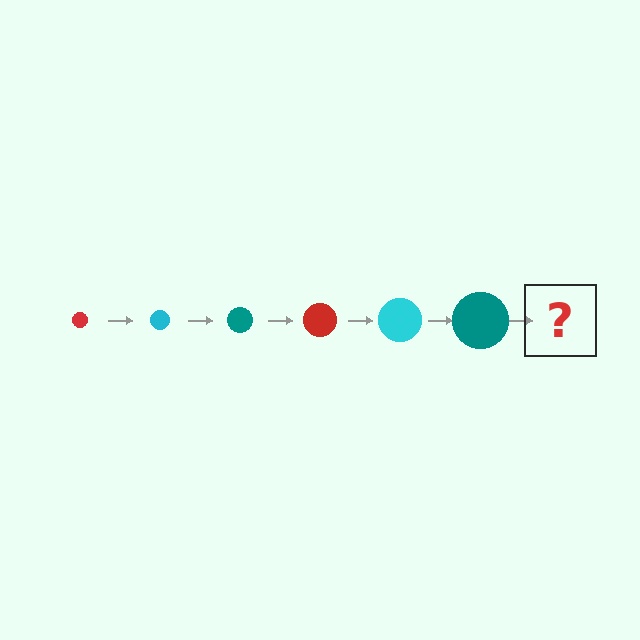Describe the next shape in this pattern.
It should be a red circle, larger than the previous one.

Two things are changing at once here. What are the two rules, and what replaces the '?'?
The two rules are that the circle grows larger each step and the color cycles through red, cyan, and teal. The '?' should be a red circle, larger than the previous one.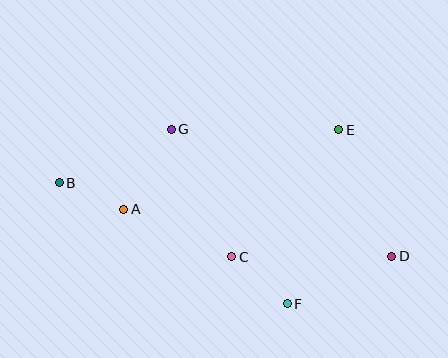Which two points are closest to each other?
Points A and B are closest to each other.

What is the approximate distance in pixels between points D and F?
The distance between D and F is approximately 115 pixels.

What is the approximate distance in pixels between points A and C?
The distance between A and C is approximately 118 pixels.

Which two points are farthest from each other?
Points B and D are farthest from each other.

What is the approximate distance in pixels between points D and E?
The distance between D and E is approximately 137 pixels.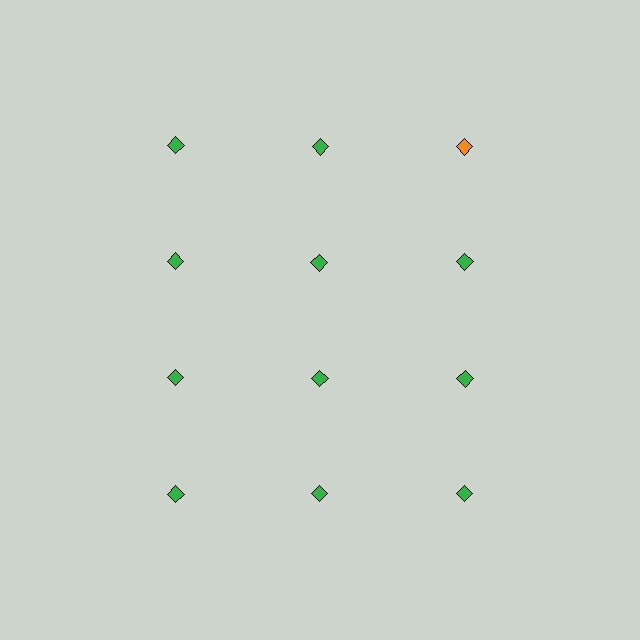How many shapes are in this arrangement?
There are 12 shapes arranged in a grid pattern.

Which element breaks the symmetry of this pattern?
The orange diamond in the top row, center column breaks the symmetry. All other shapes are green diamonds.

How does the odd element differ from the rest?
It has a different color: orange instead of green.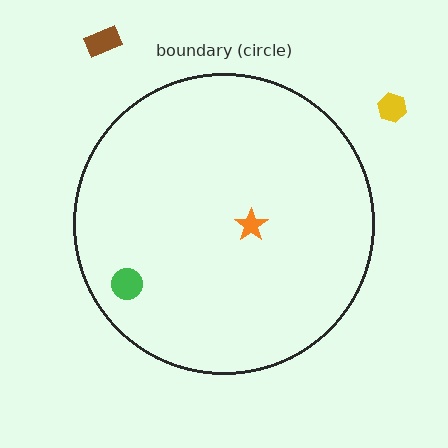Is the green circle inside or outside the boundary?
Inside.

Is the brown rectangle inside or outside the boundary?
Outside.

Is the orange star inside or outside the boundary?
Inside.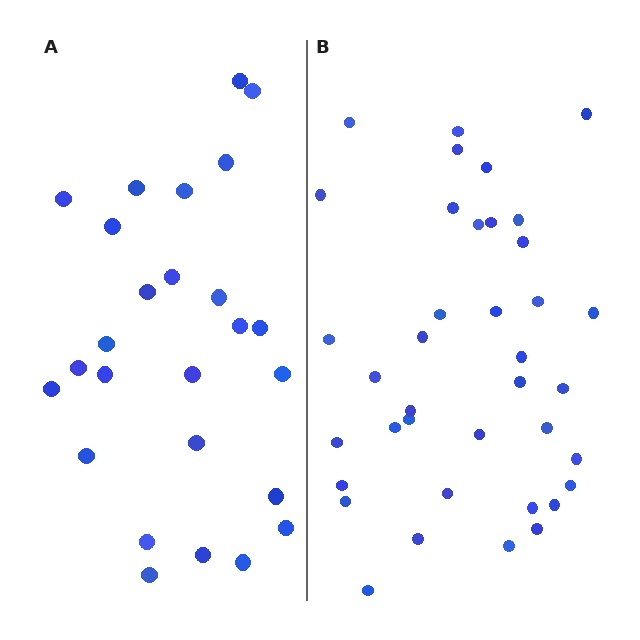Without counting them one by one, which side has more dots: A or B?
Region B (the right region) has more dots.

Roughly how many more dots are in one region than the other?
Region B has roughly 12 or so more dots than region A.